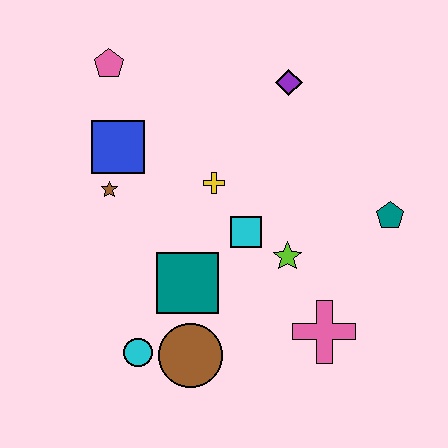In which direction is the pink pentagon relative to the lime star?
The pink pentagon is above the lime star.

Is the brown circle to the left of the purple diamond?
Yes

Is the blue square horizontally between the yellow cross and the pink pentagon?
Yes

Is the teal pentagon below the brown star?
Yes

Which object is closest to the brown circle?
The cyan circle is closest to the brown circle.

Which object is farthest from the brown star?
The teal pentagon is farthest from the brown star.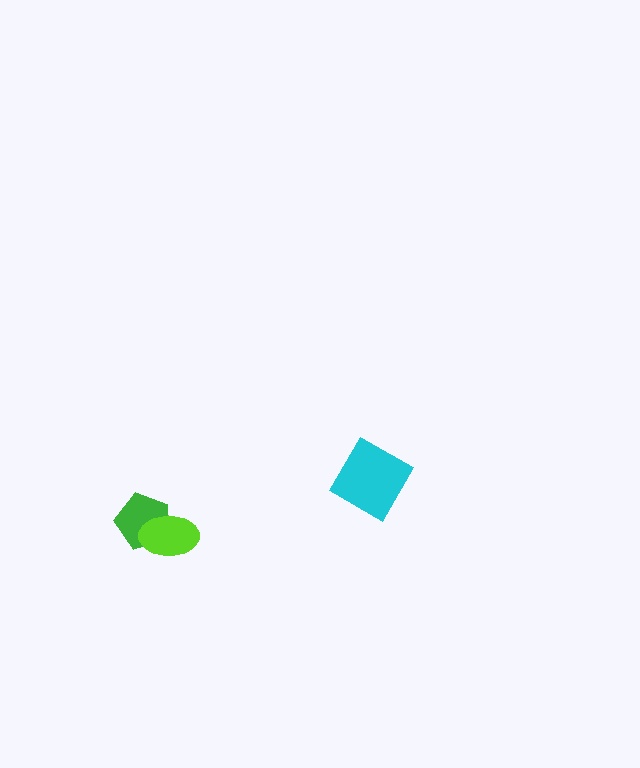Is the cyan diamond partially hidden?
No, no other shape covers it.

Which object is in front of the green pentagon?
The lime ellipse is in front of the green pentagon.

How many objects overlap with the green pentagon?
1 object overlaps with the green pentagon.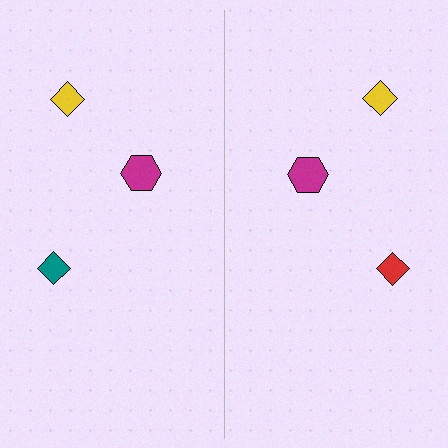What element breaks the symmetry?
The red diamond on the right side breaks the symmetry — its mirror counterpart is teal.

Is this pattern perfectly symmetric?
No, the pattern is not perfectly symmetric. The red diamond on the right side breaks the symmetry — its mirror counterpart is teal.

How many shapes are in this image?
There are 6 shapes in this image.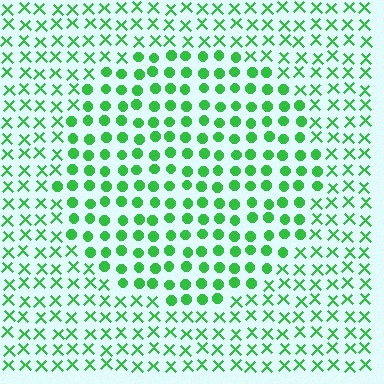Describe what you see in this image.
The image is filled with small green elements arranged in a uniform grid. A circle-shaped region contains circles, while the surrounding area contains X marks. The boundary is defined purely by the change in element shape.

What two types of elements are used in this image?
The image uses circles inside the circle region and X marks outside it.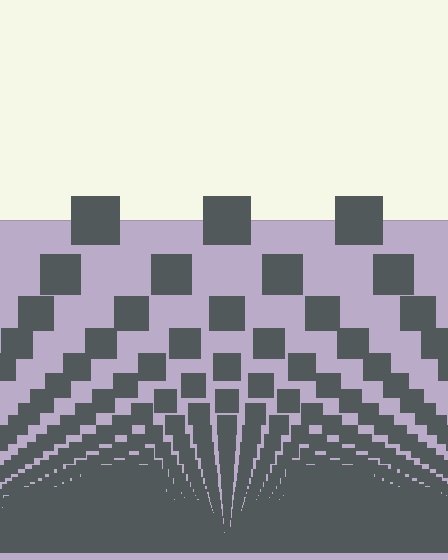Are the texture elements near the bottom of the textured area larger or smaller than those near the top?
Smaller. The gradient is inverted — elements near the bottom are smaller and denser.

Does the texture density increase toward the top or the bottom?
Density increases toward the bottom.